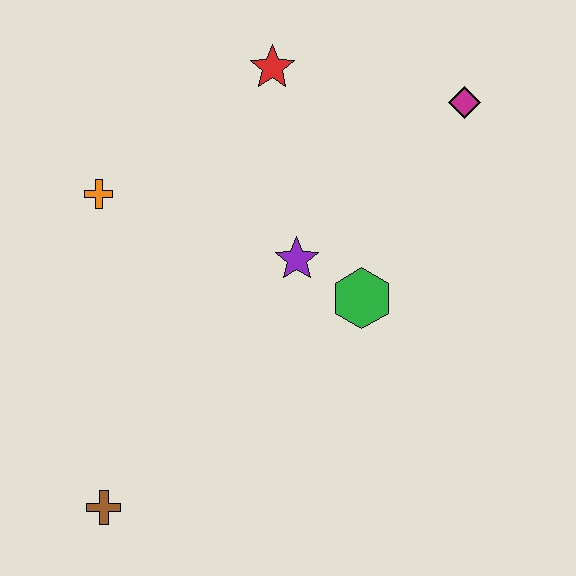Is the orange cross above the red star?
No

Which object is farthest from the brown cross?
The magenta diamond is farthest from the brown cross.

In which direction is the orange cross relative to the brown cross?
The orange cross is above the brown cross.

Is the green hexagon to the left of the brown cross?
No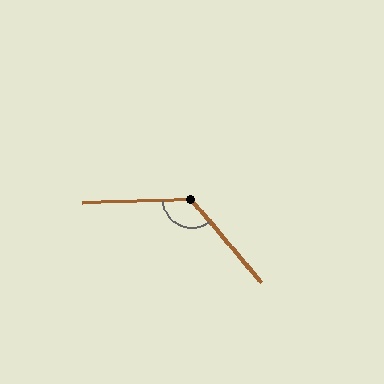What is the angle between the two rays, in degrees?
Approximately 128 degrees.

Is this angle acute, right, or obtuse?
It is obtuse.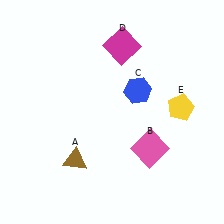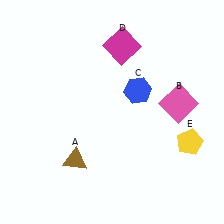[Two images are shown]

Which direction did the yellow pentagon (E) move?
The yellow pentagon (E) moved down.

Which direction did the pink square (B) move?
The pink square (B) moved up.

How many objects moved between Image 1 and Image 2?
2 objects moved between the two images.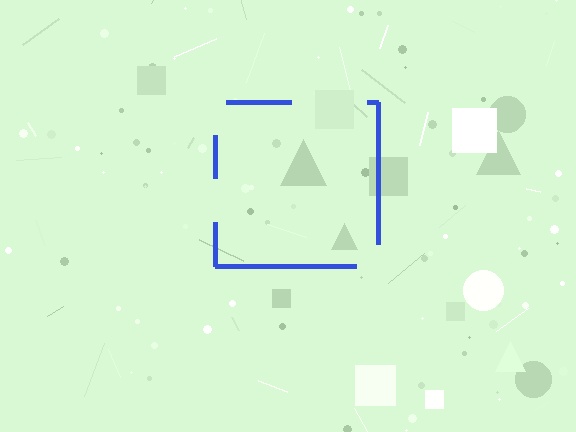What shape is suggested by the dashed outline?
The dashed outline suggests a square.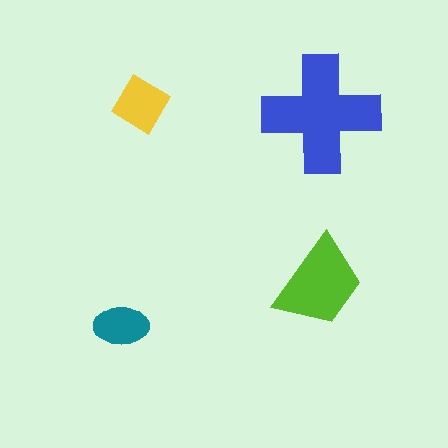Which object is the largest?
The blue cross.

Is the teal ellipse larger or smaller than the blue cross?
Smaller.